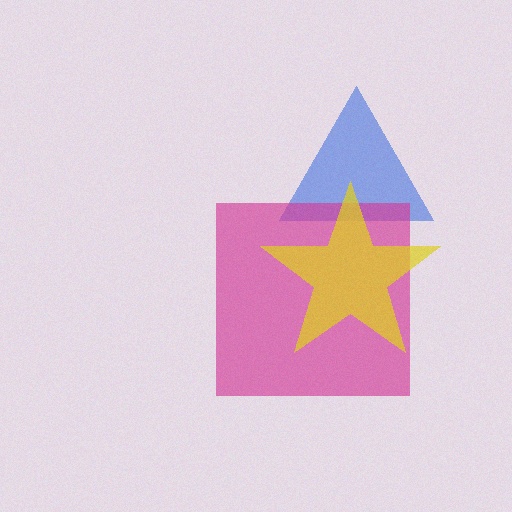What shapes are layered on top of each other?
The layered shapes are: a blue triangle, a magenta square, a yellow star.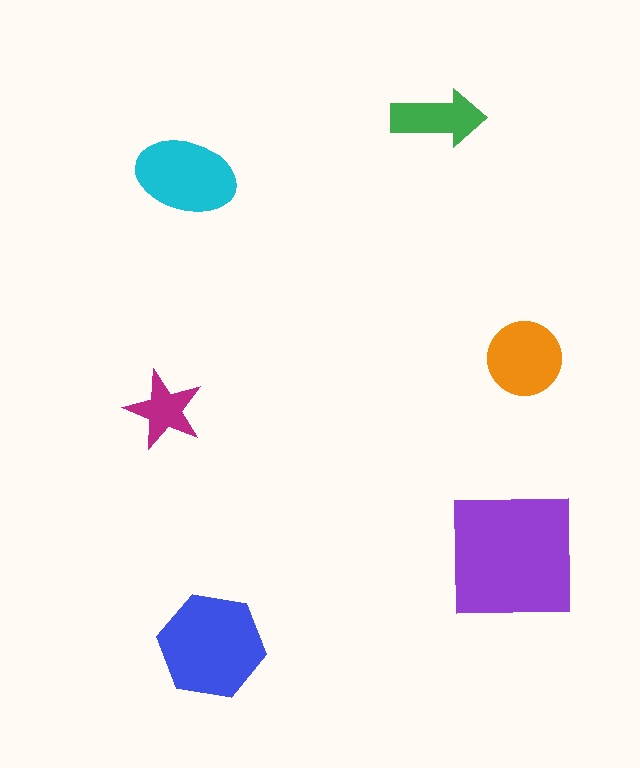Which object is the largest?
The purple square.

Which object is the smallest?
The magenta star.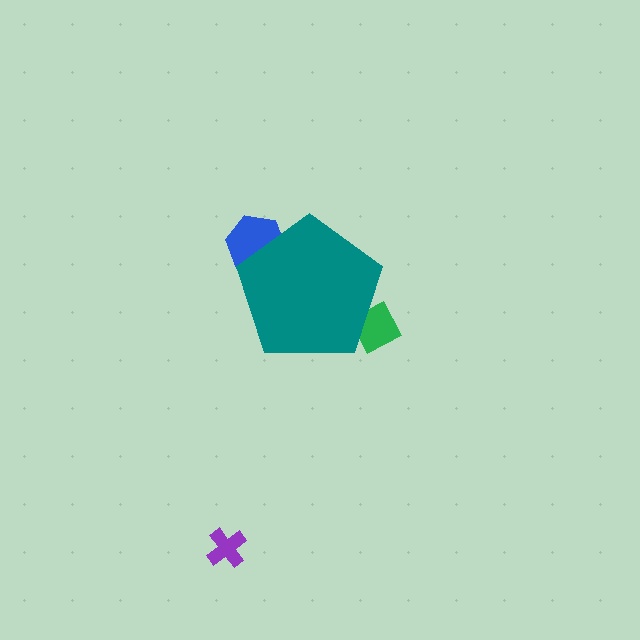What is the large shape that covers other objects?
A teal pentagon.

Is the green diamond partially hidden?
Yes, the green diamond is partially hidden behind the teal pentagon.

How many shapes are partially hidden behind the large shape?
2 shapes are partially hidden.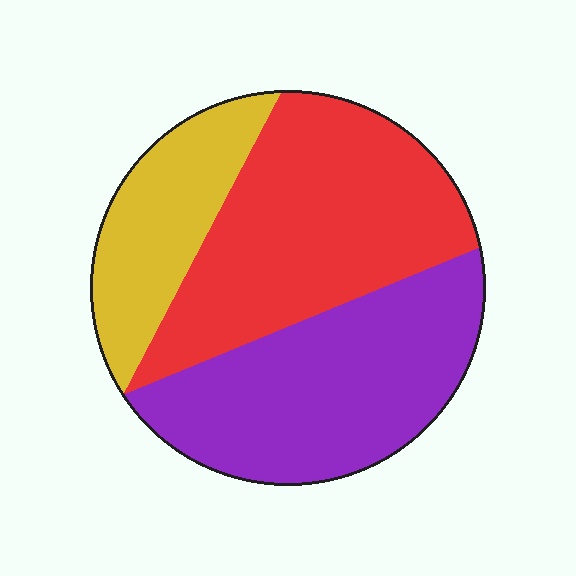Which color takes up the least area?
Yellow, at roughly 20%.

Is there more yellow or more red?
Red.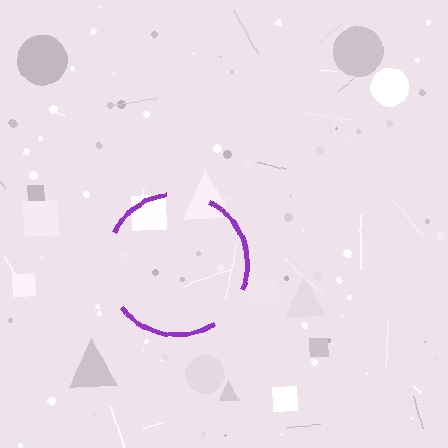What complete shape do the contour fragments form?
The contour fragments form a circle.